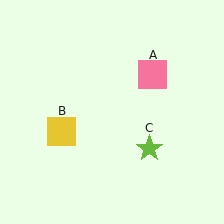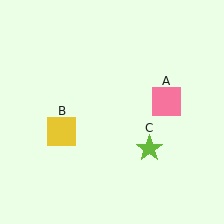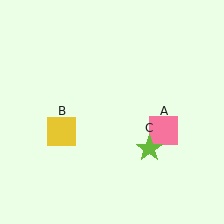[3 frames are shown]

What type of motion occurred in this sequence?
The pink square (object A) rotated clockwise around the center of the scene.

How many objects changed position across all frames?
1 object changed position: pink square (object A).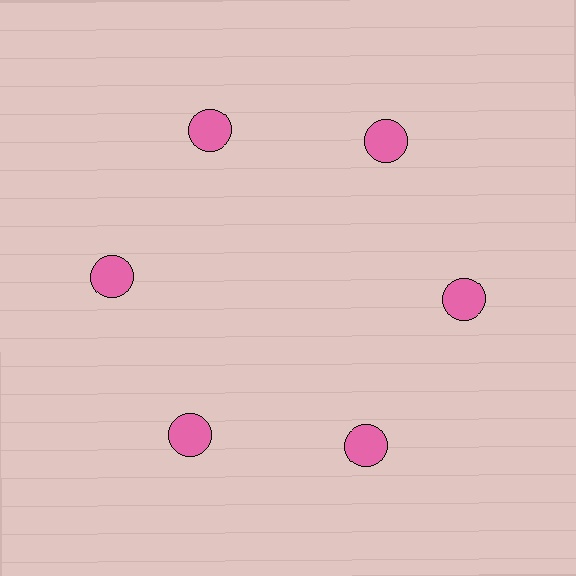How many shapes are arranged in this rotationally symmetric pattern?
There are 6 shapes, arranged in 6 groups of 1.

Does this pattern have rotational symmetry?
Yes, this pattern has 6-fold rotational symmetry. It looks the same after rotating 60 degrees around the center.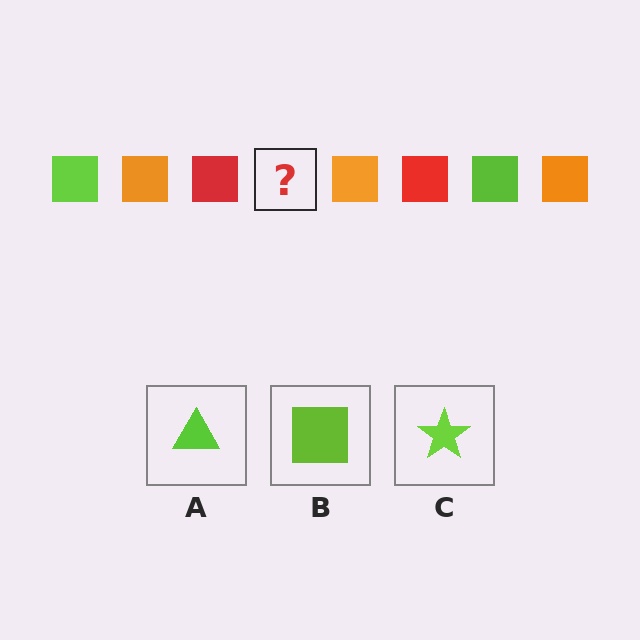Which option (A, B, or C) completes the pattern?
B.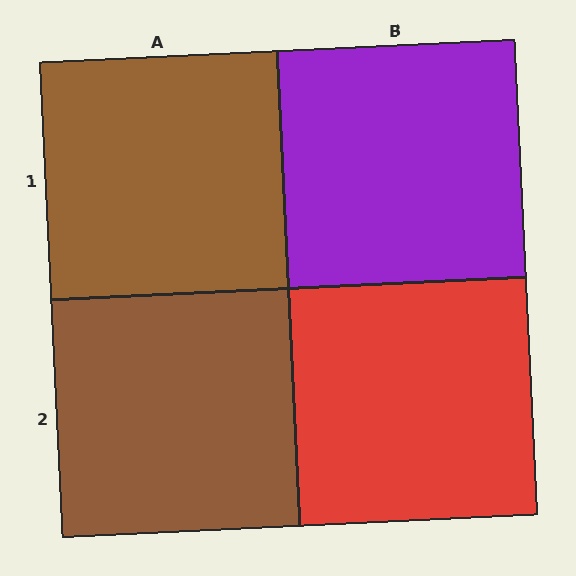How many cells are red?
1 cell is red.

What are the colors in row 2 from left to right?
Brown, red.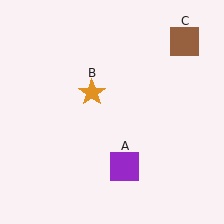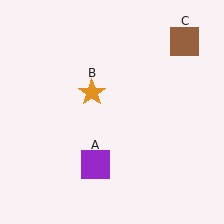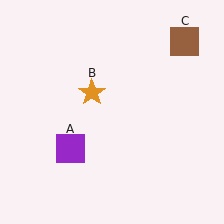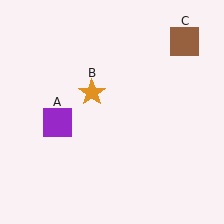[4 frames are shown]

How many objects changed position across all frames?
1 object changed position: purple square (object A).